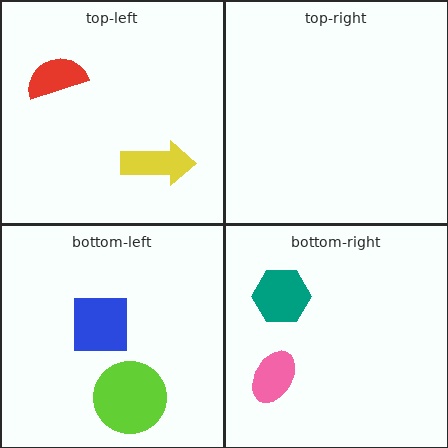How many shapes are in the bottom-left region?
2.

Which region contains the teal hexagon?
The bottom-right region.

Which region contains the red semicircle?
The top-left region.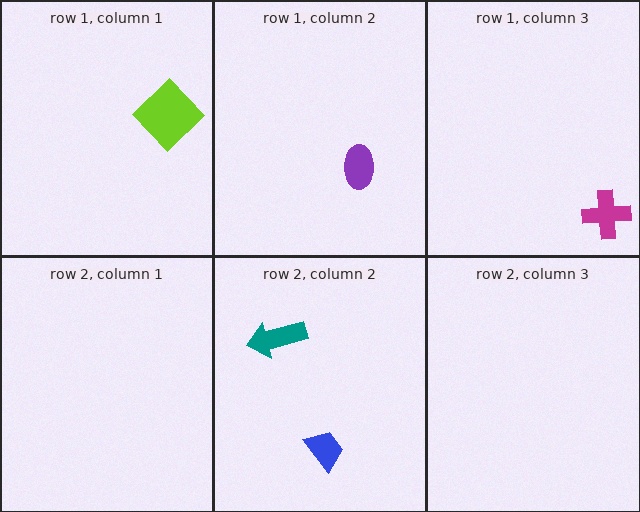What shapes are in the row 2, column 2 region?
The blue trapezoid, the teal arrow.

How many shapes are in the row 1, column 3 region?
1.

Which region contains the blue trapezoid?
The row 2, column 2 region.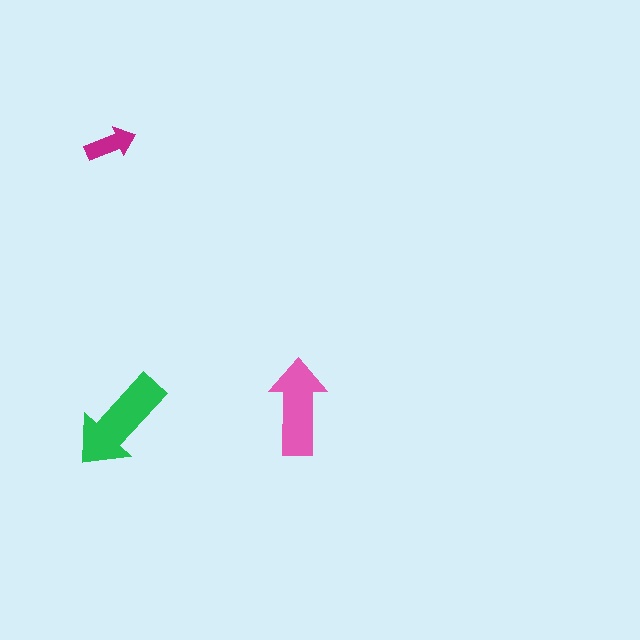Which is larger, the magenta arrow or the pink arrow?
The pink one.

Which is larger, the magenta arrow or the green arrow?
The green one.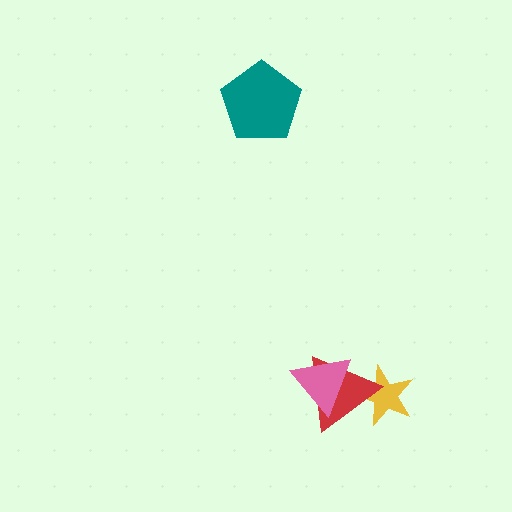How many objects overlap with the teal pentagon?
0 objects overlap with the teal pentagon.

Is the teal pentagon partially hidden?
No, no other shape covers it.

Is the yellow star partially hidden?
Yes, it is partially covered by another shape.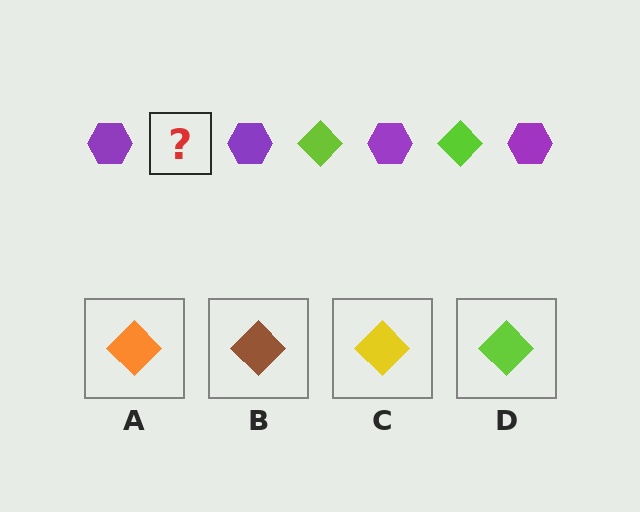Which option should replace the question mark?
Option D.